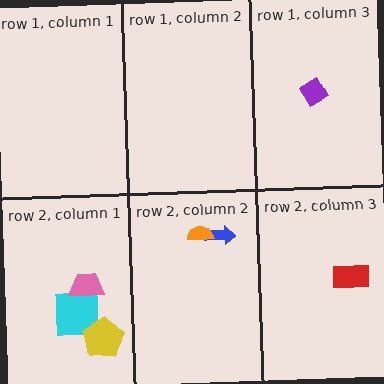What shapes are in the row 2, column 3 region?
The red rectangle.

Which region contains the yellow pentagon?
The row 2, column 1 region.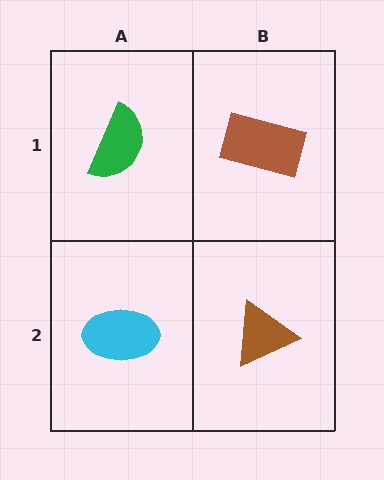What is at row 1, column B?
A brown rectangle.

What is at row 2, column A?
A cyan ellipse.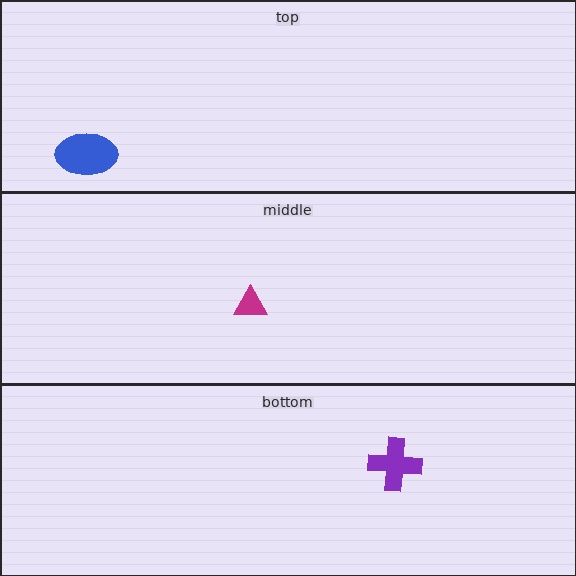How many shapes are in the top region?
1.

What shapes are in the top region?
The blue ellipse.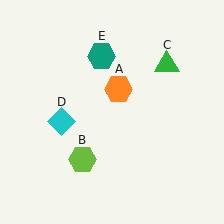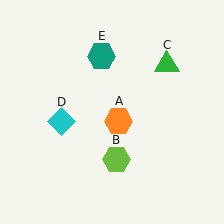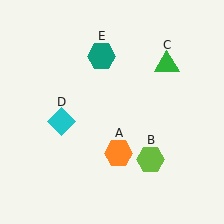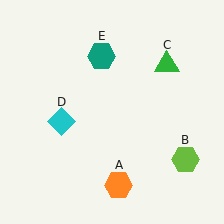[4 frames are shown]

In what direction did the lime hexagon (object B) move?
The lime hexagon (object B) moved right.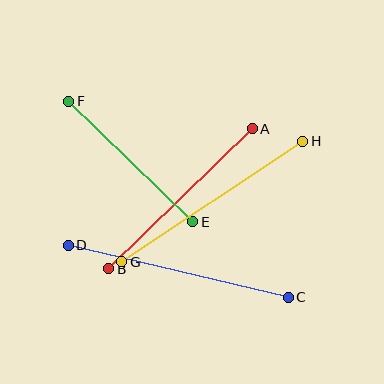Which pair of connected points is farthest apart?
Points C and D are farthest apart.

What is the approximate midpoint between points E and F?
The midpoint is at approximately (131, 161) pixels.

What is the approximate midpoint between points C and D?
The midpoint is at approximately (178, 271) pixels.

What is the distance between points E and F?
The distance is approximately 173 pixels.